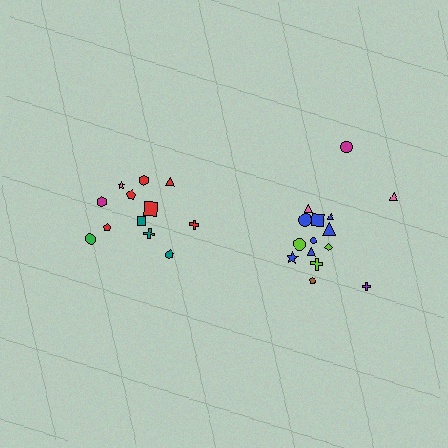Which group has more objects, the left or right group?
The right group.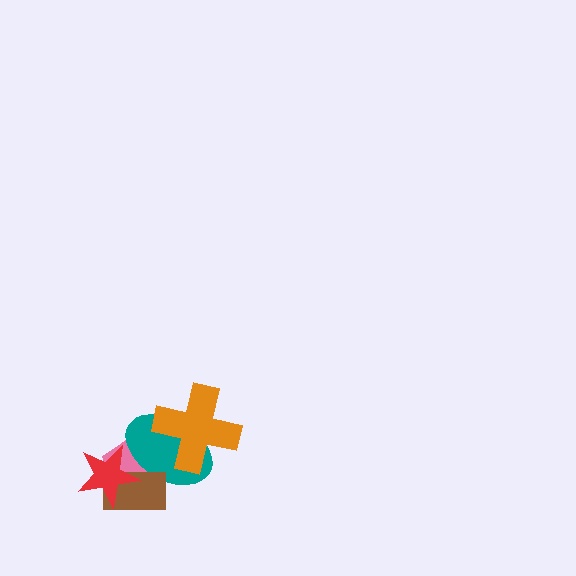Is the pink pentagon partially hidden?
Yes, it is partially covered by another shape.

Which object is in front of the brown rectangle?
The red star is in front of the brown rectangle.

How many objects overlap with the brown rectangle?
3 objects overlap with the brown rectangle.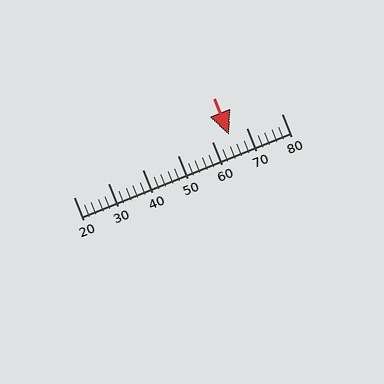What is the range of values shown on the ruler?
The ruler shows values from 20 to 80.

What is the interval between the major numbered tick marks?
The major tick marks are spaced 10 units apart.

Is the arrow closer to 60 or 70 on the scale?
The arrow is closer to 60.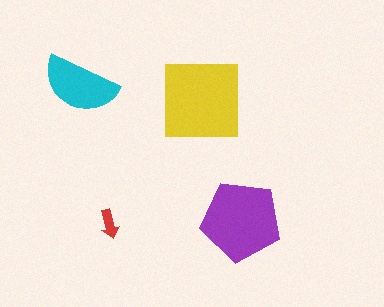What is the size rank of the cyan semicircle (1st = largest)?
3rd.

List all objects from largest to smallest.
The yellow square, the purple pentagon, the cyan semicircle, the red arrow.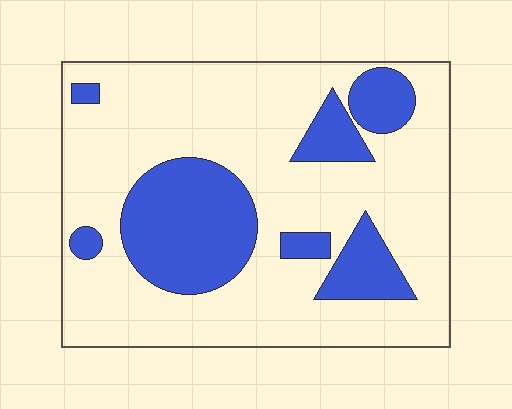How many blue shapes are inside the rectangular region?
7.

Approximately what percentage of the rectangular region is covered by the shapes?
Approximately 25%.